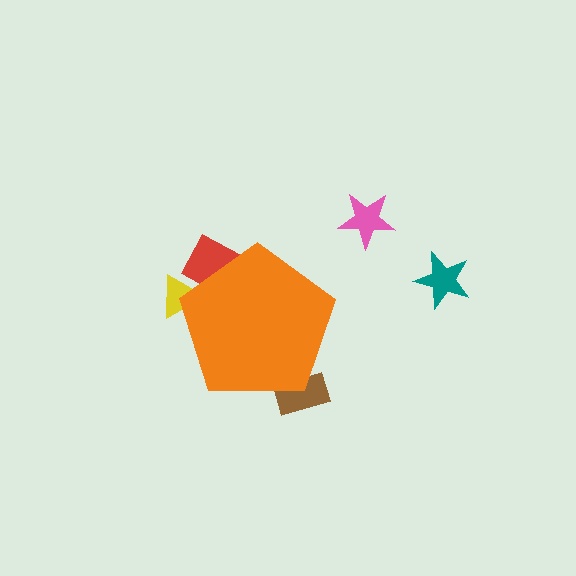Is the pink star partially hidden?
No, the pink star is fully visible.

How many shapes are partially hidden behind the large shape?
3 shapes are partially hidden.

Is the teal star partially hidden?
No, the teal star is fully visible.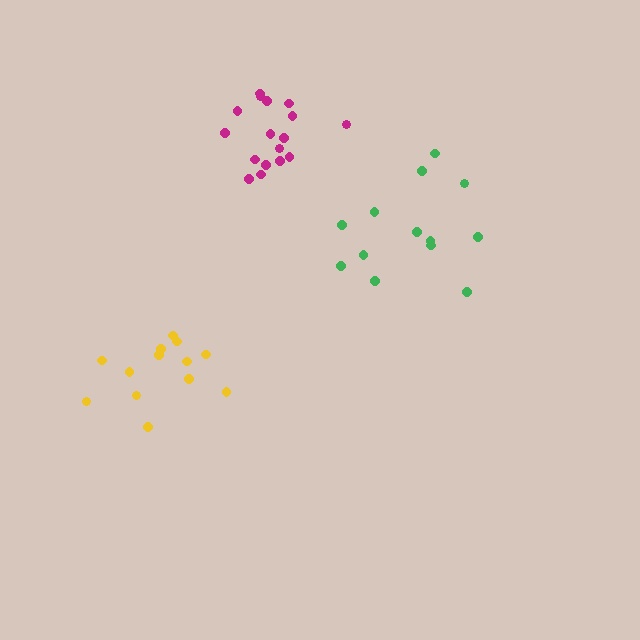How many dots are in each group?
Group 1: 17 dots, Group 2: 13 dots, Group 3: 13 dots (43 total).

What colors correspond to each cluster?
The clusters are colored: magenta, green, yellow.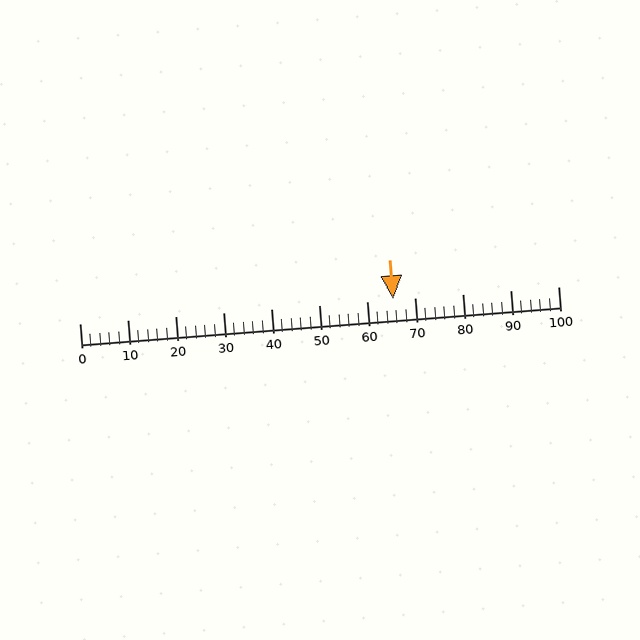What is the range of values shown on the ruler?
The ruler shows values from 0 to 100.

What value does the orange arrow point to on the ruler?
The orange arrow points to approximately 66.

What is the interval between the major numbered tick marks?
The major tick marks are spaced 10 units apart.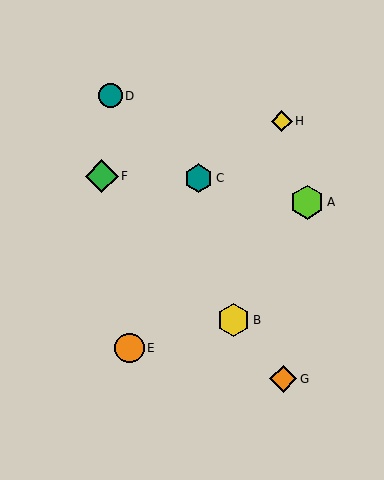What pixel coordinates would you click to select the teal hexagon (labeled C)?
Click at (199, 178) to select the teal hexagon C.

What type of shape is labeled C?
Shape C is a teal hexagon.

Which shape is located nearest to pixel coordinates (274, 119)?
The yellow diamond (labeled H) at (282, 121) is nearest to that location.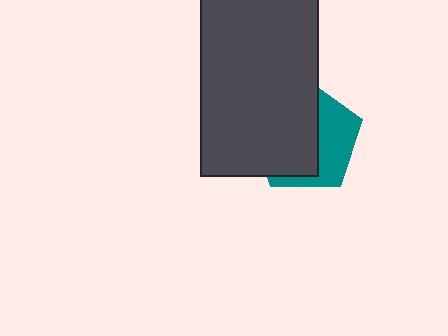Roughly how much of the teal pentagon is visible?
A small part of it is visible (roughly 39%).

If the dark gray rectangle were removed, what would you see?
You would see the complete teal pentagon.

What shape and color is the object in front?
The object in front is a dark gray rectangle.